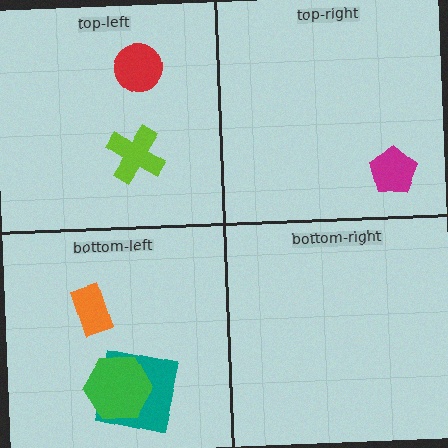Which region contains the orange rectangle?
The bottom-left region.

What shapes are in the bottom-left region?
The orange rectangle, the teal square, the green hexagon.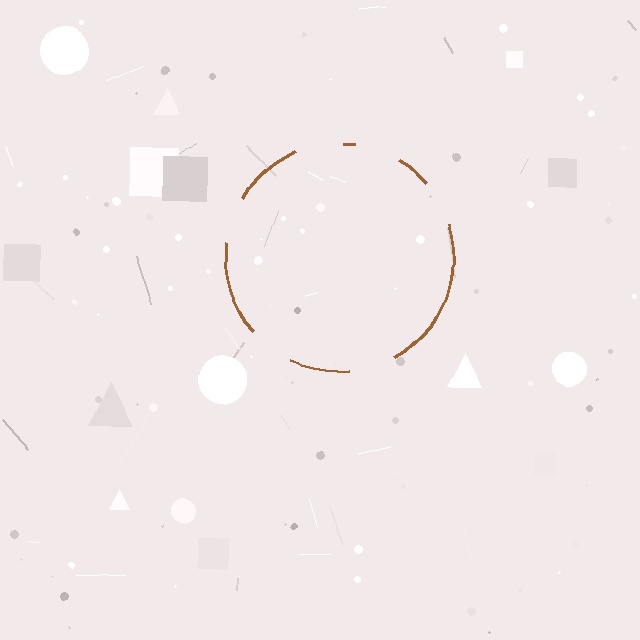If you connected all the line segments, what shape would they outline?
They would outline a circle.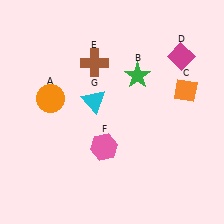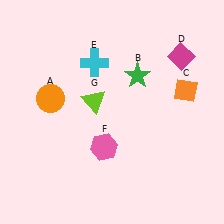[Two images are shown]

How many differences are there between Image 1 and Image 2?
There are 2 differences between the two images.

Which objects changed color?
E changed from brown to cyan. G changed from cyan to lime.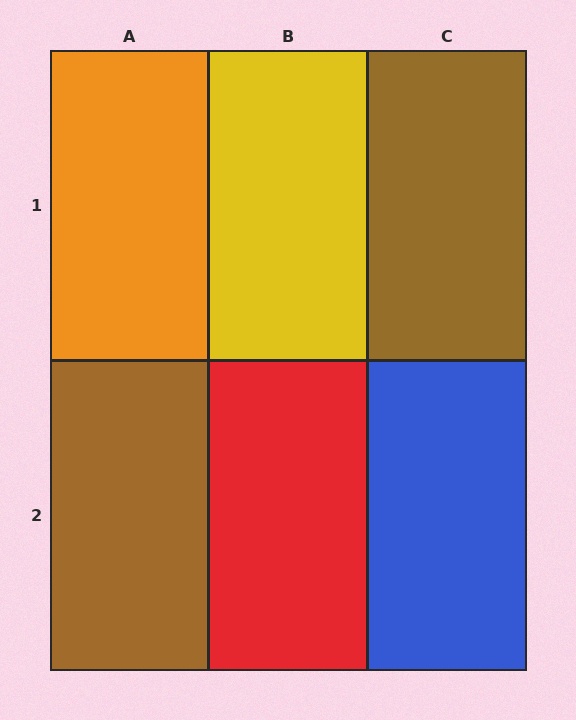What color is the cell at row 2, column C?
Blue.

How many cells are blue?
1 cell is blue.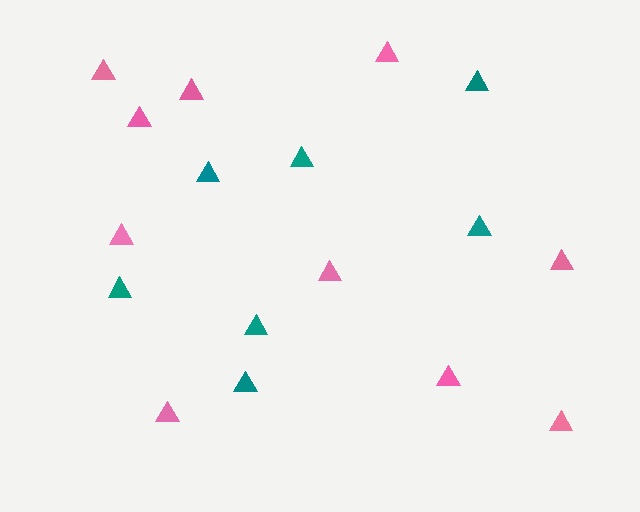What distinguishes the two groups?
There are 2 groups: one group of pink triangles (10) and one group of teal triangles (7).